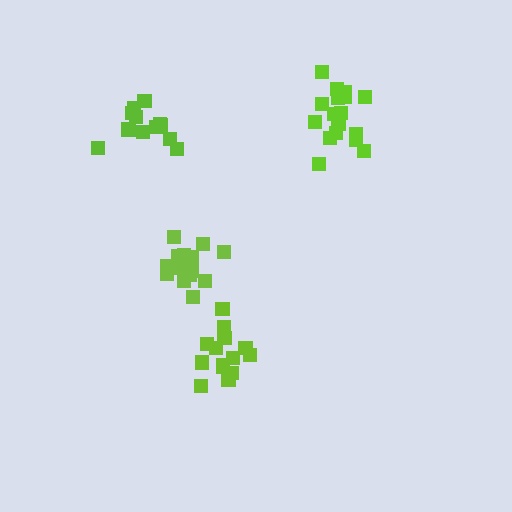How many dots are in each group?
Group 1: 14 dots, Group 2: 13 dots, Group 3: 17 dots, Group 4: 15 dots (59 total).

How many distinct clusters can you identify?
There are 4 distinct clusters.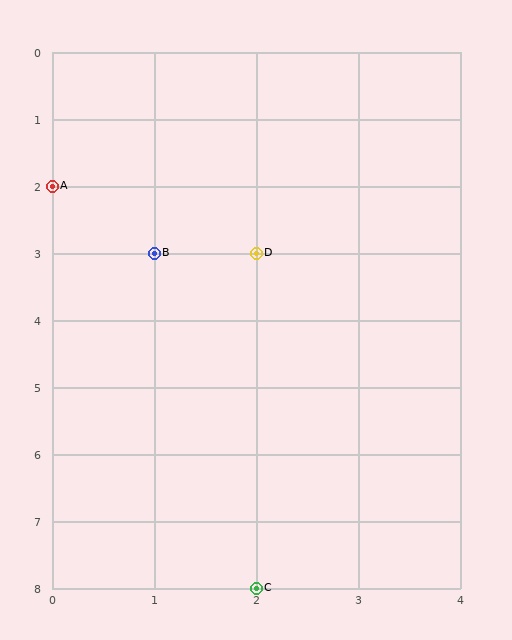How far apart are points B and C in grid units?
Points B and C are 1 column and 5 rows apart (about 5.1 grid units diagonally).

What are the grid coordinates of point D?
Point D is at grid coordinates (2, 3).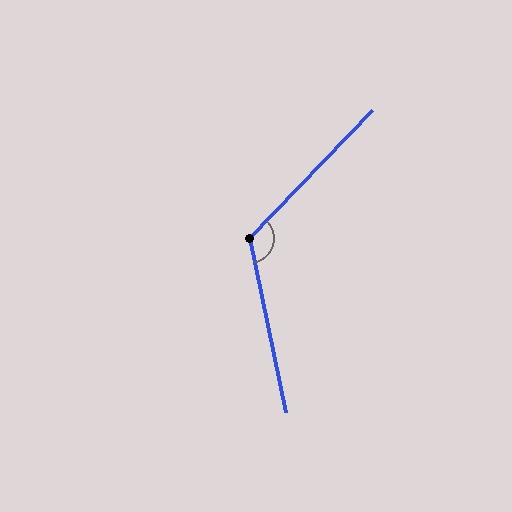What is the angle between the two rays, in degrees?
Approximately 125 degrees.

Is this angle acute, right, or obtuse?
It is obtuse.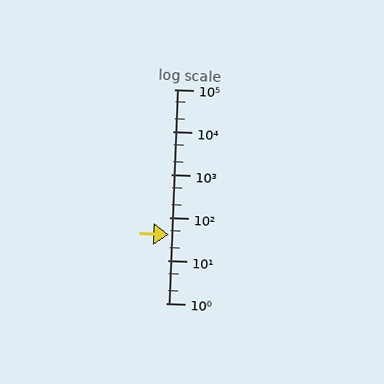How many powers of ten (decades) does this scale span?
The scale spans 5 decades, from 1 to 100000.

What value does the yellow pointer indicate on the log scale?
The pointer indicates approximately 40.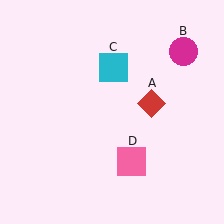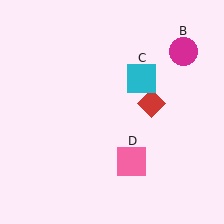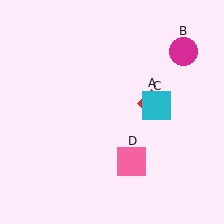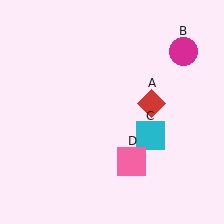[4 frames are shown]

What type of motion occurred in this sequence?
The cyan square (object C) rotated clockwise around the center of the scene.